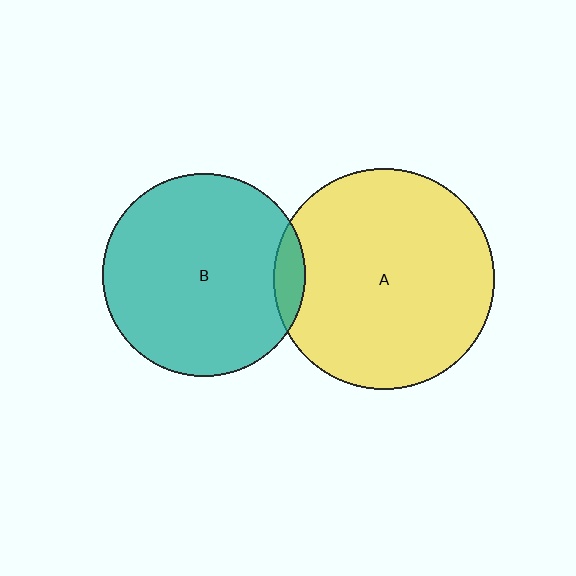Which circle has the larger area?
Circle A (yellow).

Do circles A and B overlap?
Yes.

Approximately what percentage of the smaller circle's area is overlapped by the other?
Approximately 5%.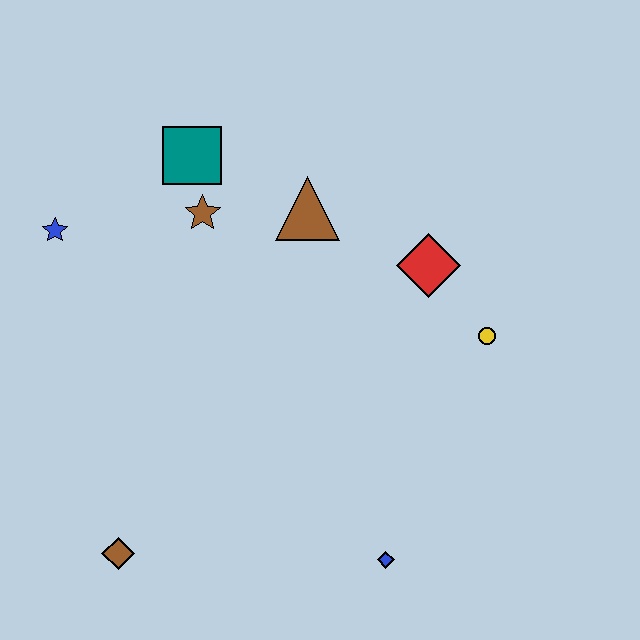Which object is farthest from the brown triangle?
The brown diamond is farthest from the brown triangle.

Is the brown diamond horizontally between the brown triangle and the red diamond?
No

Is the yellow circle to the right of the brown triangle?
Yes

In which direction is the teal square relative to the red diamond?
The teal square is to the left of the red diamond.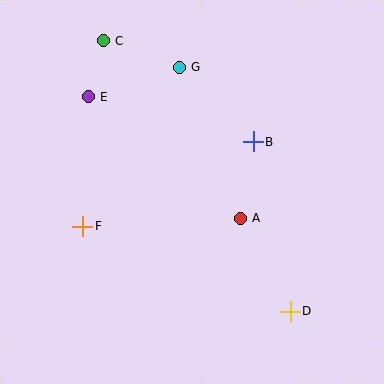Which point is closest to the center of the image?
Point A at (240, 218) is closest to the center.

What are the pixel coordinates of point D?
Point D is at (290, 311).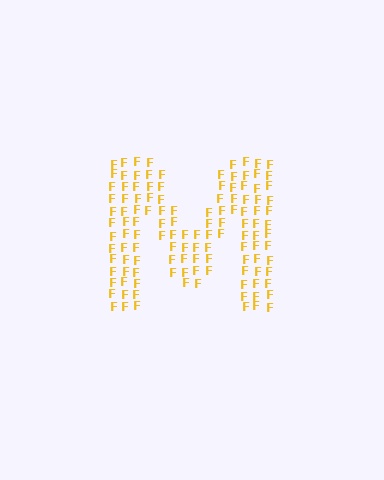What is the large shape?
The large shape is the letter M.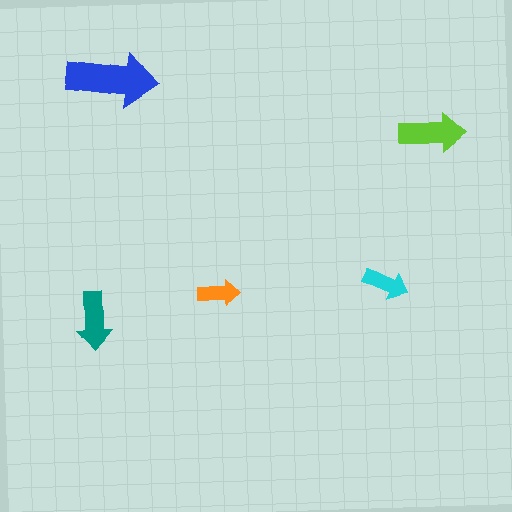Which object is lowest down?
The teal arrow is bottommost.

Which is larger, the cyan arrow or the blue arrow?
The blue one.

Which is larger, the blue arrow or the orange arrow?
The blue one.